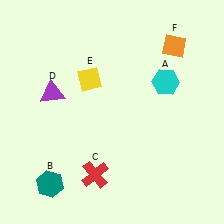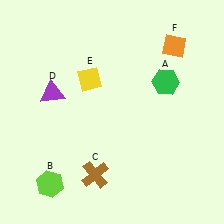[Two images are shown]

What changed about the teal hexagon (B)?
In Image 1, B is teal. In Image 2, it changed to lime.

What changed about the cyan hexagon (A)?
In Image 1, A is cyan. In Image 2, it changed to green.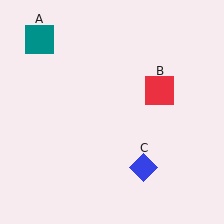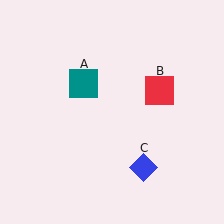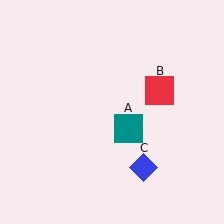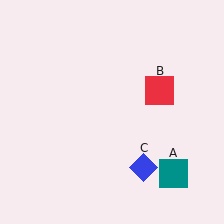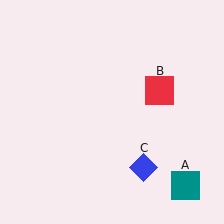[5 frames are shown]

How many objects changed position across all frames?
1 object changed position: teal square (object A).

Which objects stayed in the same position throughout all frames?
Red square (object B) and blue diamond (object C) remained stationary.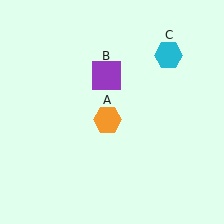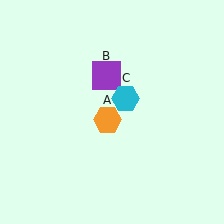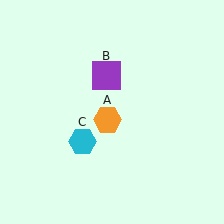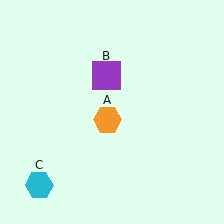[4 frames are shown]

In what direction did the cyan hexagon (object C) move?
The cyan hexagon (object C) moved down and to the left.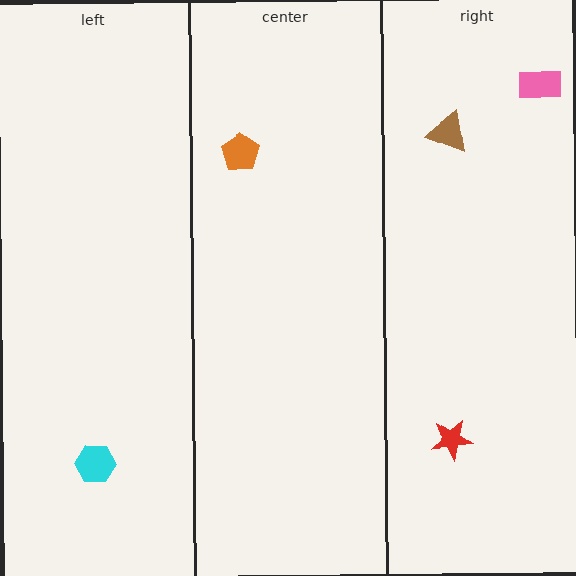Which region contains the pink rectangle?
The right region.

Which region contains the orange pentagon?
The center region.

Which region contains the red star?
The right region.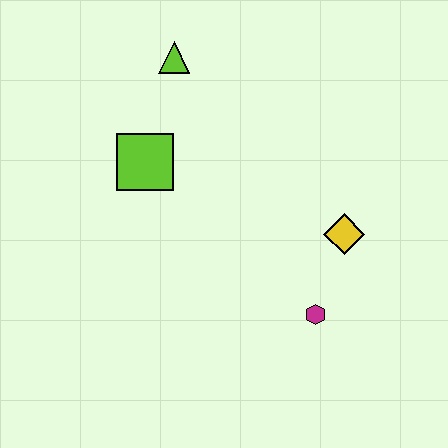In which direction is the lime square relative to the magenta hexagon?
The lime square is to the left of the magenta hexagon.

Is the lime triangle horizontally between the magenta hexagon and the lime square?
Yes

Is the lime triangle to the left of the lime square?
No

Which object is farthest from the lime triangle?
The magenta hexagon is farthest from the lime triangle.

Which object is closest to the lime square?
The lime triangle is closest to the lime square.